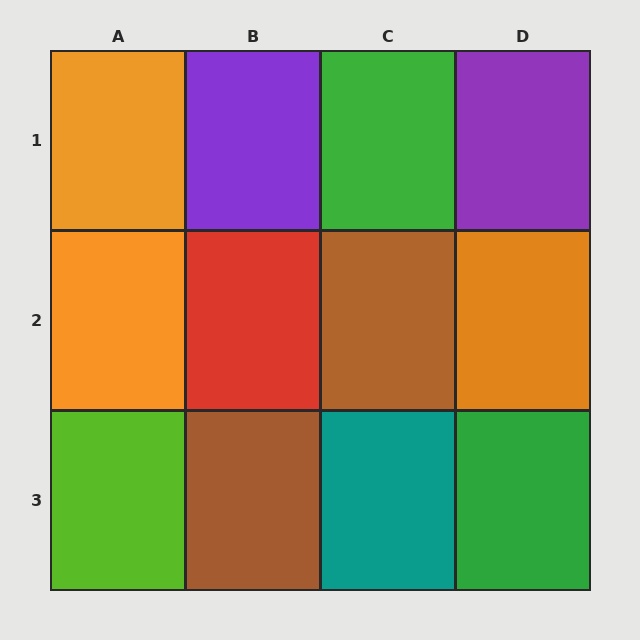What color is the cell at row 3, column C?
Teal.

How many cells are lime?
1 cell is lime.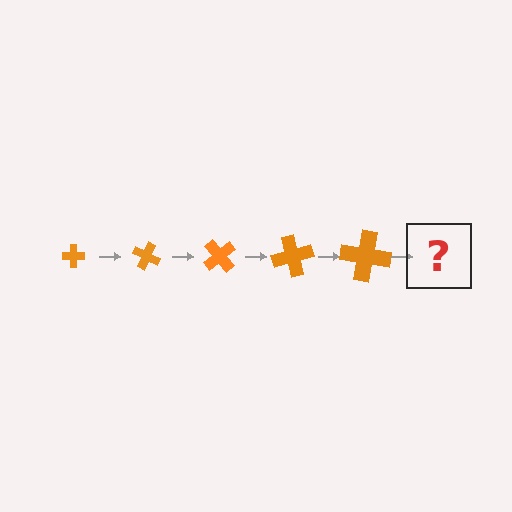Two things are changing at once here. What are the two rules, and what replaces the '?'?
The two rules are that the cross grows larger each step and it rotates 25 degrees each step. The '?' should be a cross, larger than the previous one and rotated 125 degrees from the start.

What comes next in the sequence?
The next element should be a cross, larger than the previous one and rotated 125 degrees from the start.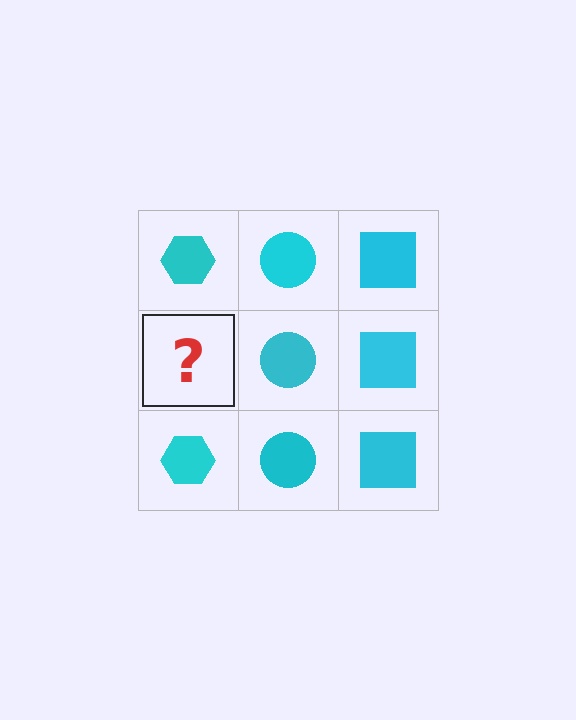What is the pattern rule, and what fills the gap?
The rule is that each column has a consistent shape. The gap should be filled with a cyan hexagon.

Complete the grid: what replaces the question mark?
The question mark should be replaced with a cyan hexagon.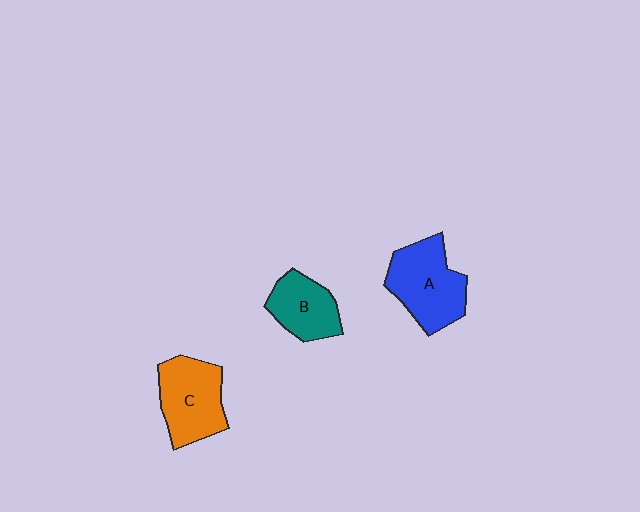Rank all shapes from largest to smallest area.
From largest to smallest: A (blue), C (orange), B (teal).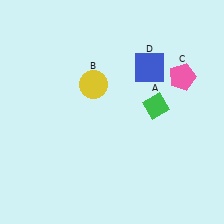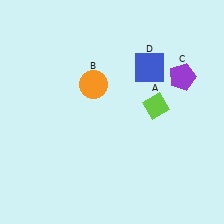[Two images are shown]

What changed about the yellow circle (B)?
In Image 1, B is yellow. In Image 2, it changed to orange.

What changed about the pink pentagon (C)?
In Image 1, C is pink. In Image 2, it changed to purple.